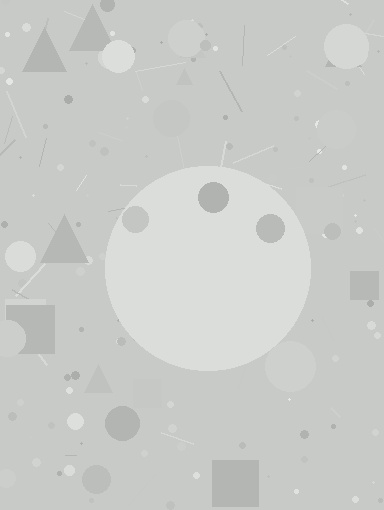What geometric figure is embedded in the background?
A circle is embedded in the background.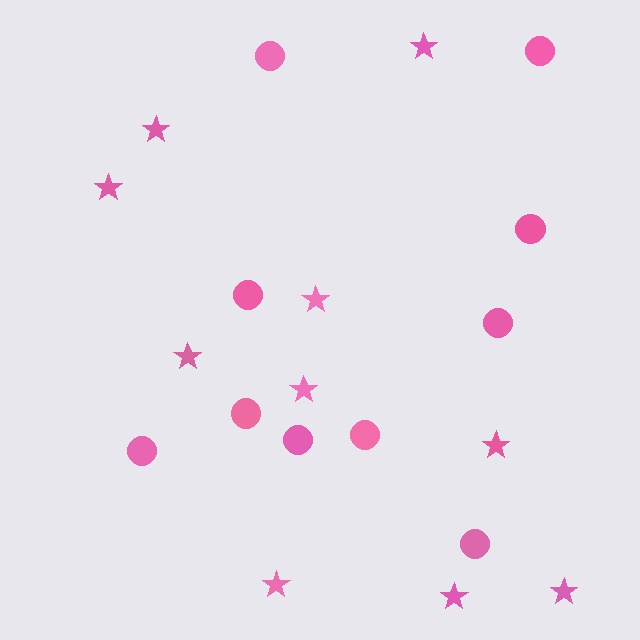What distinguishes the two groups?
There are 2 groups: one group of circles (10) and one group of stars (10).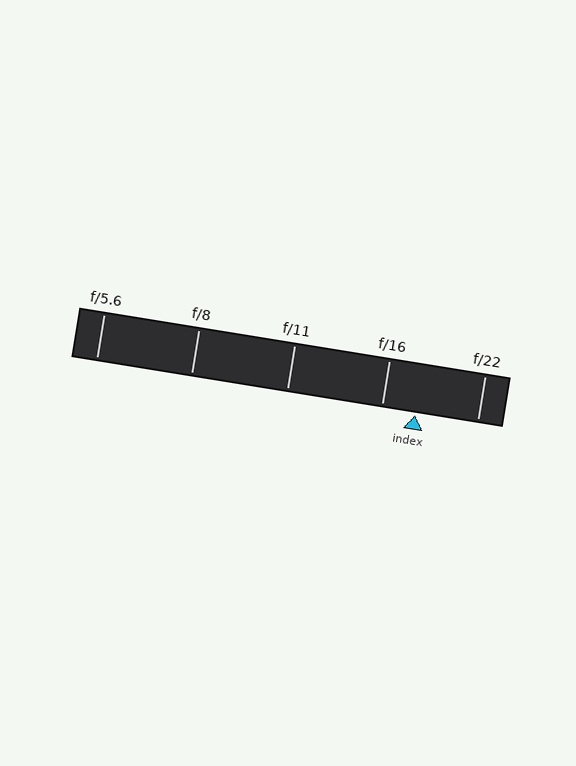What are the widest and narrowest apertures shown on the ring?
The widest aperture shown is f/5.6 and the narrowest is f/22.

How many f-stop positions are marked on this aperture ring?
There are 5 f-stop positions marked.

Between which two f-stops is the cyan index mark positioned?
The index mark is between f/16 and f/22.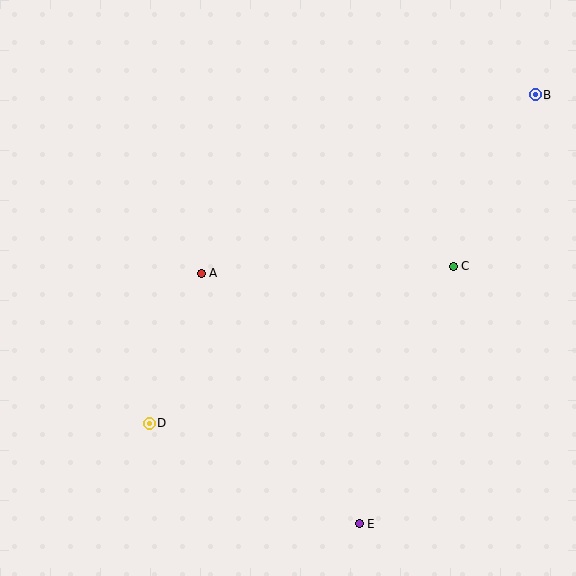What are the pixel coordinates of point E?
Point E is at (359, 524).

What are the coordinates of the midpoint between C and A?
The midpoint between C and A is at (327, 270).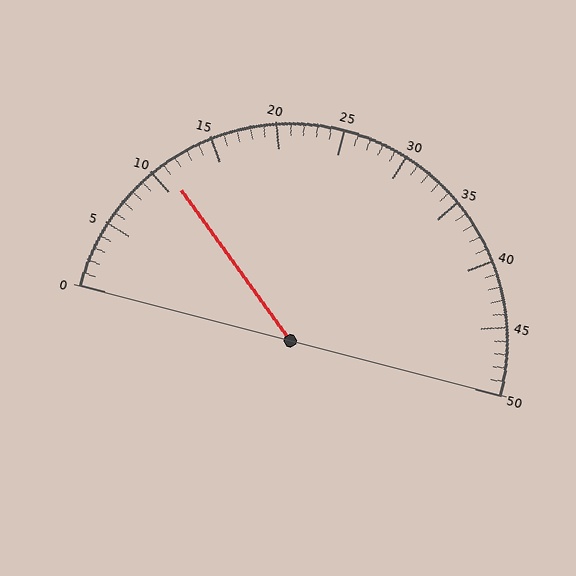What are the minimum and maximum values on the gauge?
The gauge ranges from 0 to 50.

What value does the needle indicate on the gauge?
The needle indicates approximately 11.